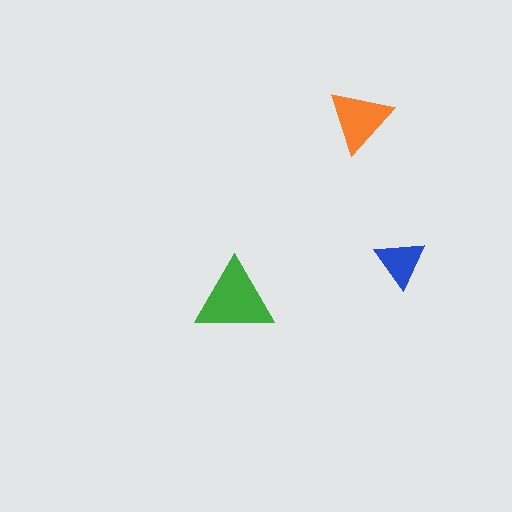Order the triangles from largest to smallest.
the green one, the orange one, the blue one.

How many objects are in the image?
There are 3 objects in the image.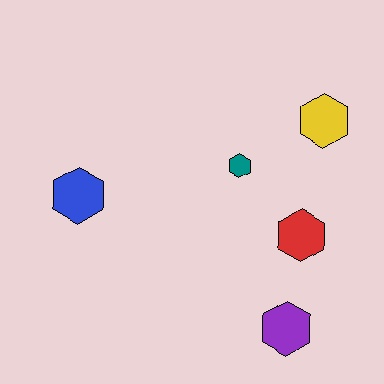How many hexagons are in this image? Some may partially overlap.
There are 5 hexagons.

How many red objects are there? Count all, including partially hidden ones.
There is 1 red object.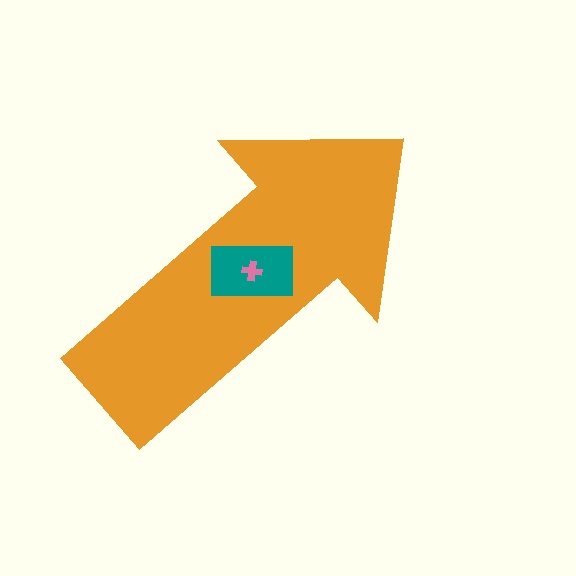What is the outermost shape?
The orange arrow.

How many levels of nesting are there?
3.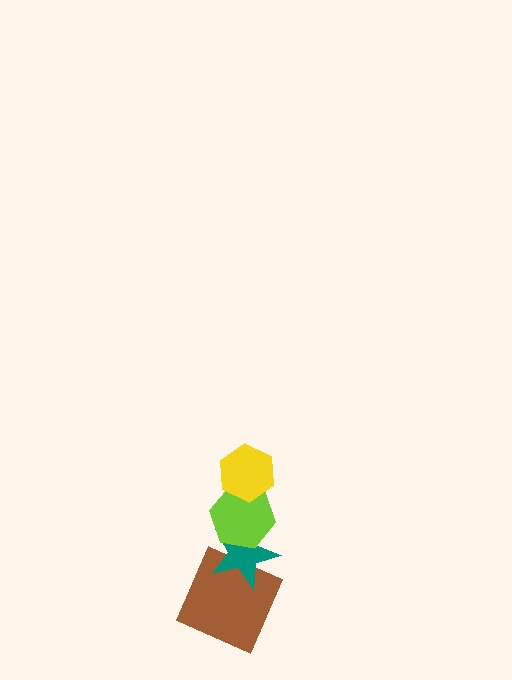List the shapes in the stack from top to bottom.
From top to bottom: the yellow hexagon, the lime hexagon, the teal star, the brown square.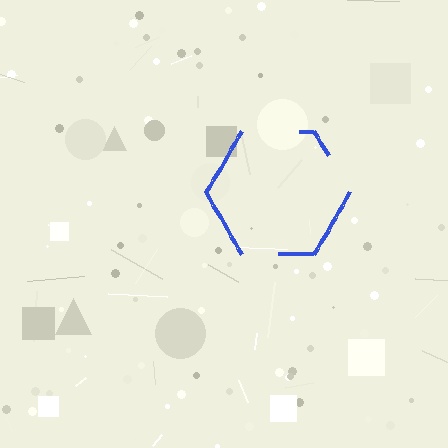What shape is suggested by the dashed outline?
The dashed outline suggests a hexagon.